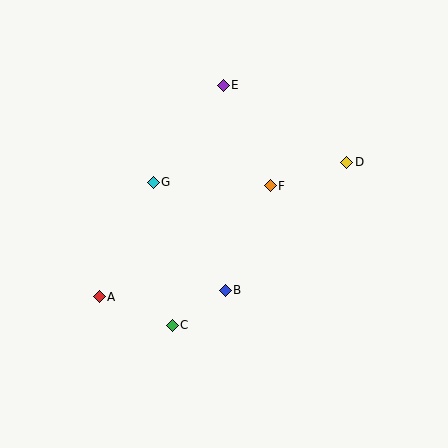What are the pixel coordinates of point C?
Point C is at (172, 325).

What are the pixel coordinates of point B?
Point B is at (225, 290).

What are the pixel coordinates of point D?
Point D is at (347, 162).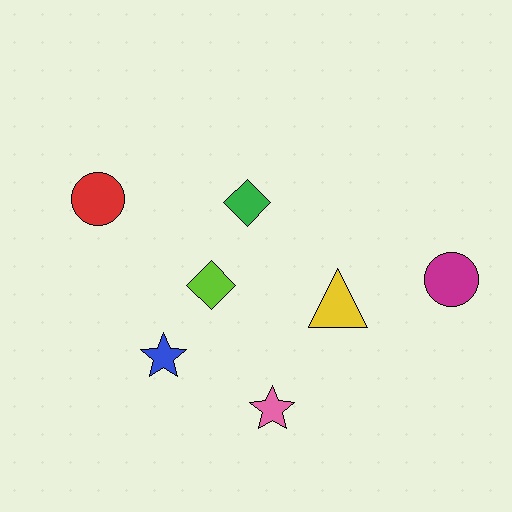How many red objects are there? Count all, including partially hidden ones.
There is 1 red object.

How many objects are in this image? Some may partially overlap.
There are 7 objects.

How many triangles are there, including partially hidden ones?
There is 1 triangle.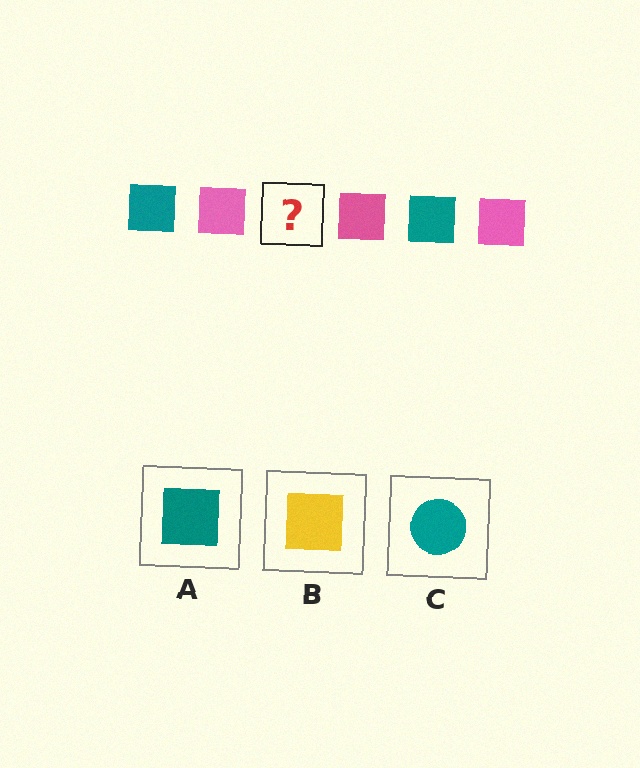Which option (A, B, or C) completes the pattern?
A.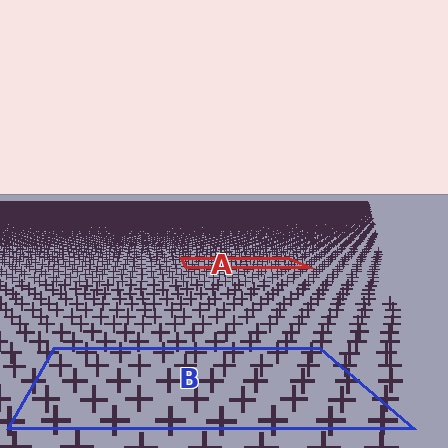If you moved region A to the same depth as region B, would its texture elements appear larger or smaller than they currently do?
They would appear larger. At a closer depth, the same texture elements are projected at a bigger on-screen size.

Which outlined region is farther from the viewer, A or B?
Region A is farther from the viewer — the texture elements inside it appear smaller and more densely packed.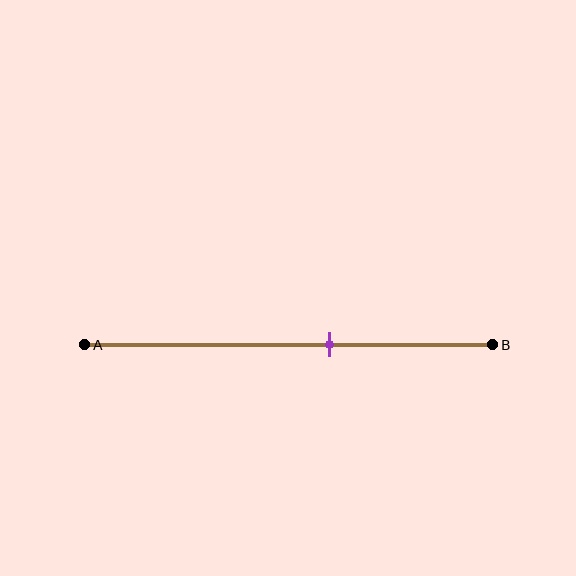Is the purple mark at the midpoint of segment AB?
No, the mark is at about 60% from A, not at the 50% midpoint.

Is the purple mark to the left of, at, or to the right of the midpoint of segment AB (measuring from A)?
The purple mark is to the right of the midpoint of segment AB.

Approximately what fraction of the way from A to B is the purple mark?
The purple mark is approximately 60% of the way from A to B.